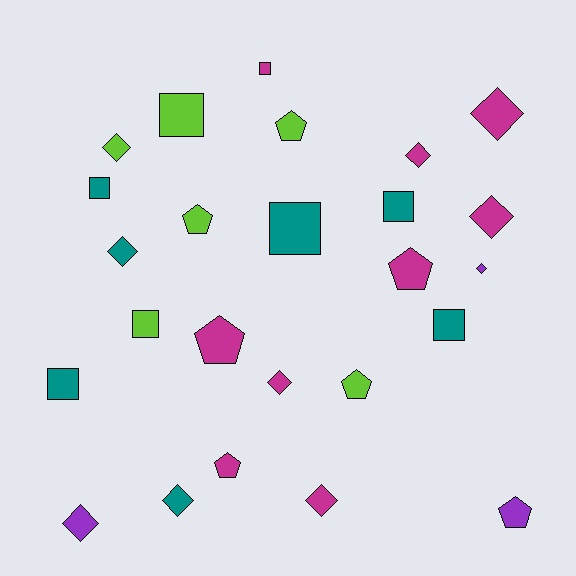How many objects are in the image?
There are 25 objects.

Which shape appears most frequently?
Diamond, with 10 objects.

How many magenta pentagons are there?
There are 3 magenta pentagons.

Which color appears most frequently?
Magenta, with 9 objects.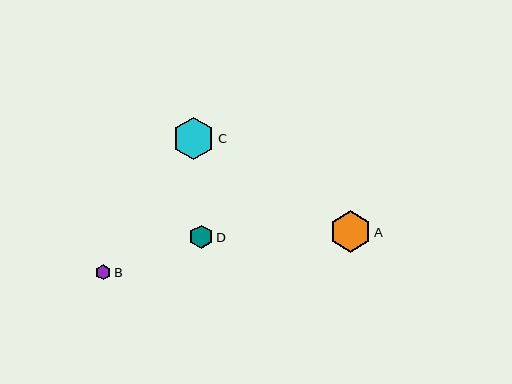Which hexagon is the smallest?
Hexagon B is the smallest with a size of approximately 15 pixels.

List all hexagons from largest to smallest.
From largest to smallest: C, A, D, B.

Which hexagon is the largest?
Hexagon C is the largest with a size of approximately 43 pixels.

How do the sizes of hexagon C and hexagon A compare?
Hexagon C and hexagon A are approximately the same size.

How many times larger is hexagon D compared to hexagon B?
Hexagon D is approximately 1.6 times the size of hexagon B.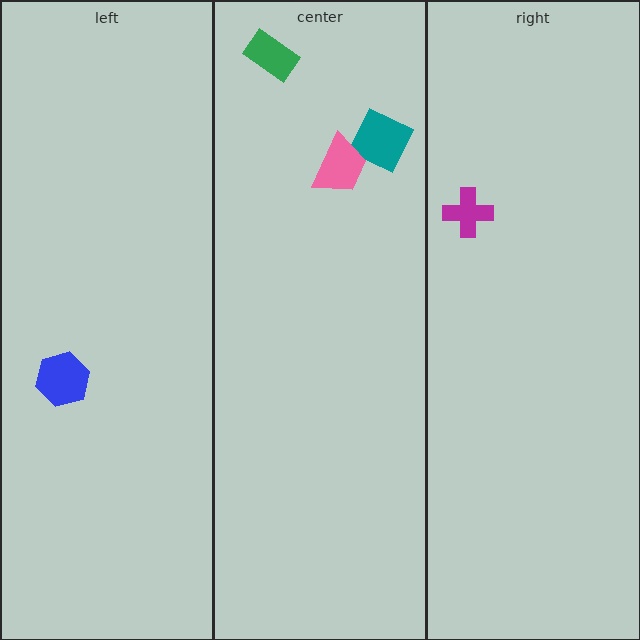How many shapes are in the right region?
1.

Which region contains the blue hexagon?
The left region.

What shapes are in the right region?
The magenta cross.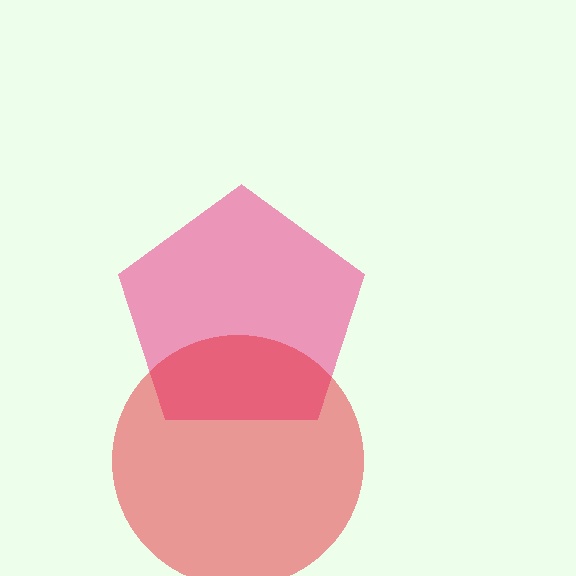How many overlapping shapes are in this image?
There are 2 overlapping shapes in the image.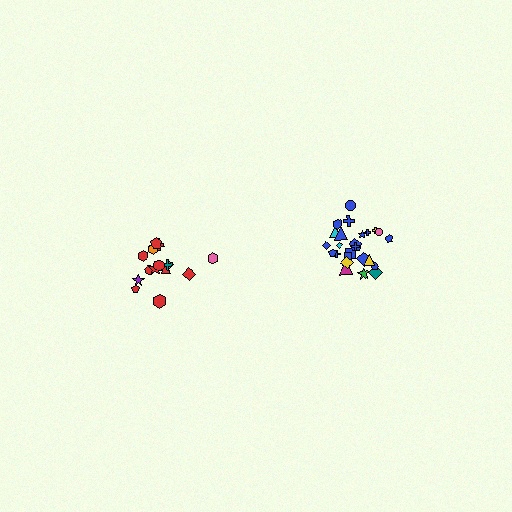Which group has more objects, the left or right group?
The right group.